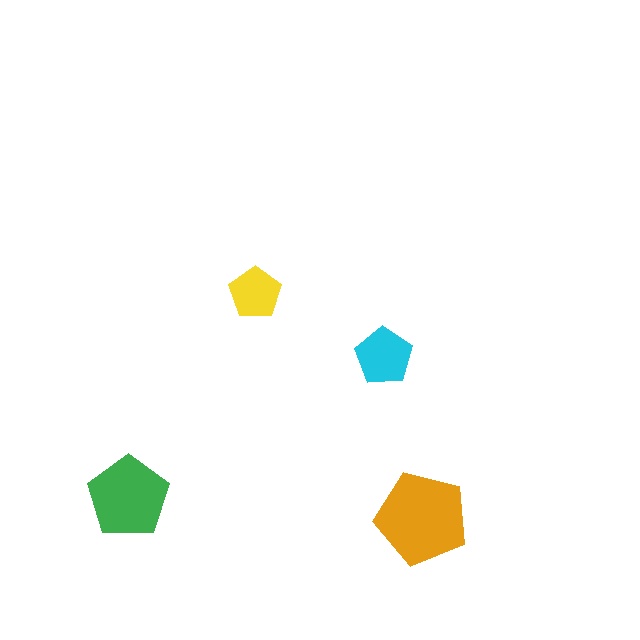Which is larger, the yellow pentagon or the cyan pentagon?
The cyan one.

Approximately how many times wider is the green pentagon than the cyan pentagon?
About 1.5 times wider.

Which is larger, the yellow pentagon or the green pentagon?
The green one.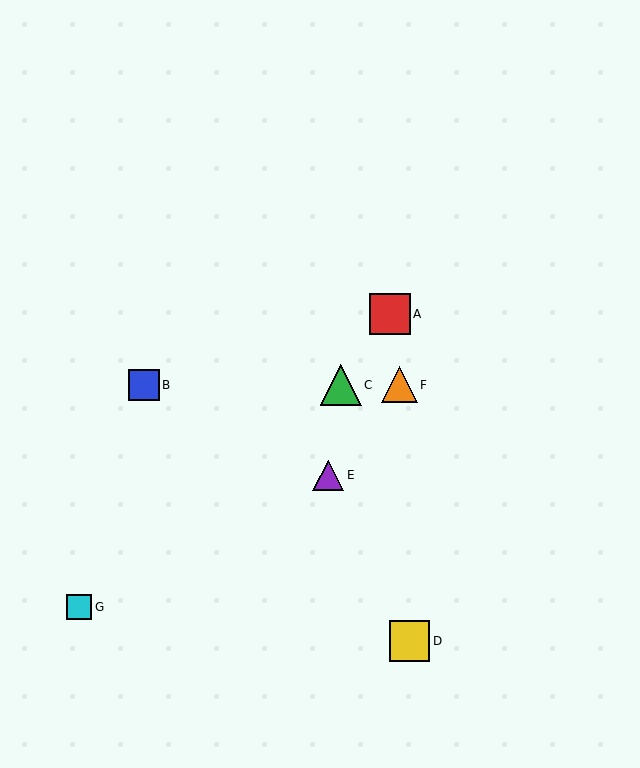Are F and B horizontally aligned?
Yes, both are at y≈385.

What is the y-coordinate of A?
Object A is at y≈314.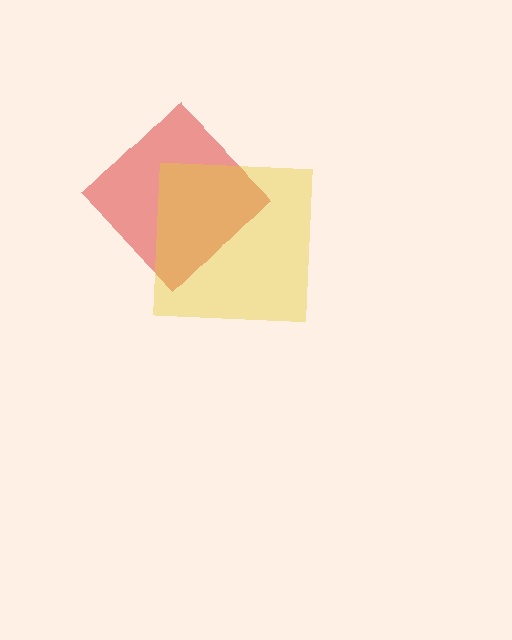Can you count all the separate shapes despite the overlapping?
Yes, there are 2 separate shapes.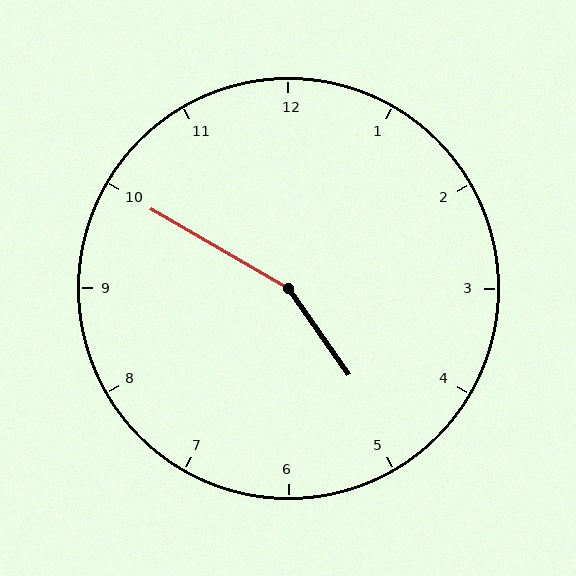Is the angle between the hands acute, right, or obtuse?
It is obtuse.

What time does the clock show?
4:50.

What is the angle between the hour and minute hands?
Approximately 155 degrees.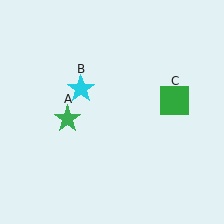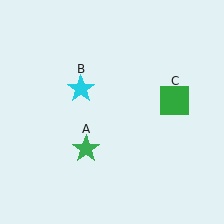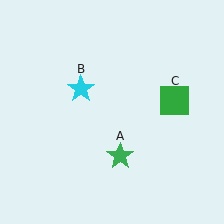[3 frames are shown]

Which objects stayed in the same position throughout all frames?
Cyan star (object B) and green square (object C) remained stationary.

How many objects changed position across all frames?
1 object changed position: green star (object A).